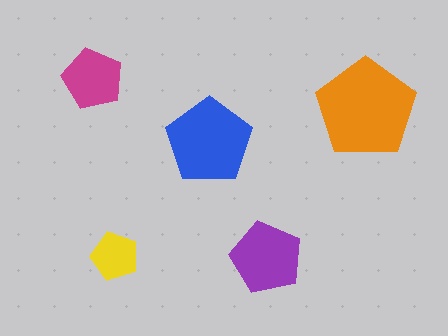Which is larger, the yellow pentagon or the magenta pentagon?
The magenta one.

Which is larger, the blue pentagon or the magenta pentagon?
The blue one.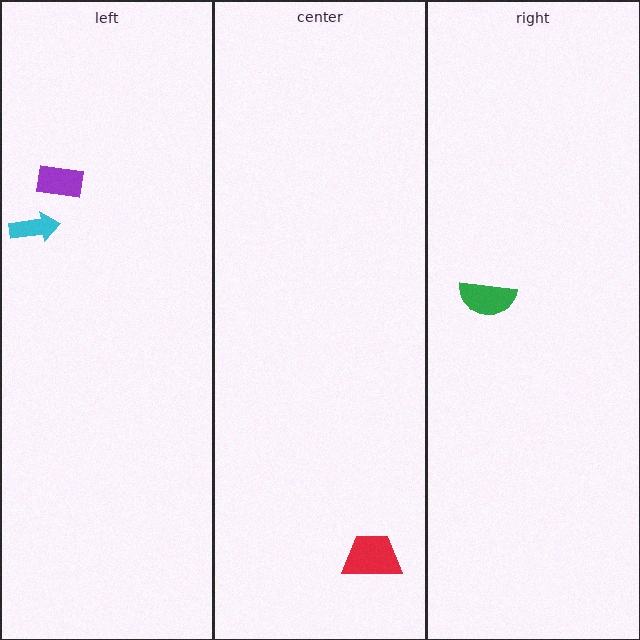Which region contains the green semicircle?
The right region.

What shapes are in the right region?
The green semicircle.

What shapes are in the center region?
The red trapezoid.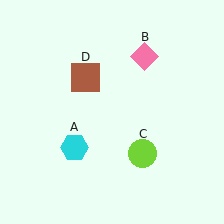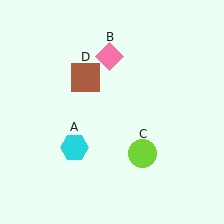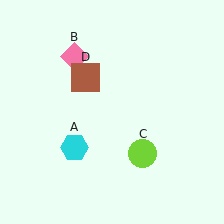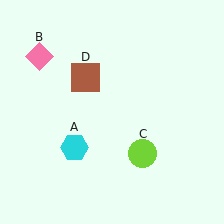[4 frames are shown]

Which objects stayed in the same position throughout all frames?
Cyan hexagon (object A) and lime circle (object C) and brown square (object D) remained stationary.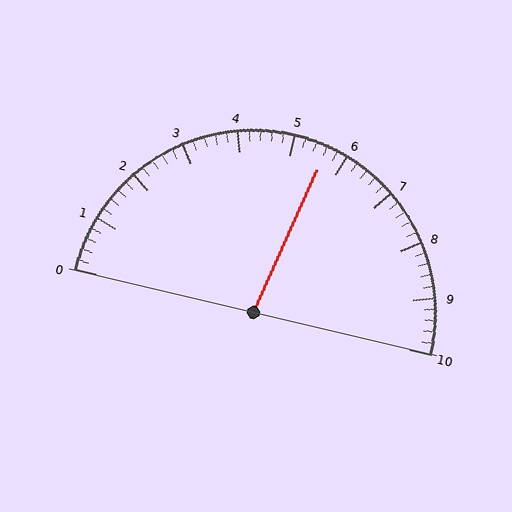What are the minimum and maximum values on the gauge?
The gauge ranges from 0 to 10.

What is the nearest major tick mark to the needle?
The nearest major tick mark is 6.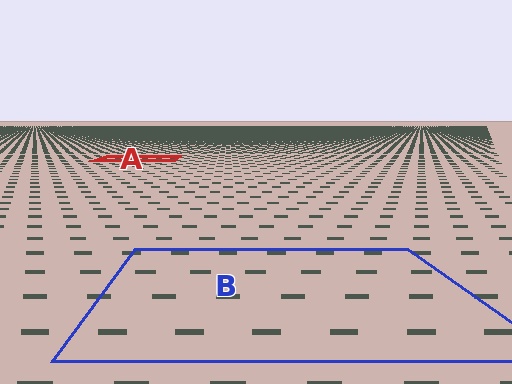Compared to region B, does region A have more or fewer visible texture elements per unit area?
Region A has more texture elements per unit area — they are packed more densely because it is farther away.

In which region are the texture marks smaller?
The texture marks are smaller in region A, because it is farther away.